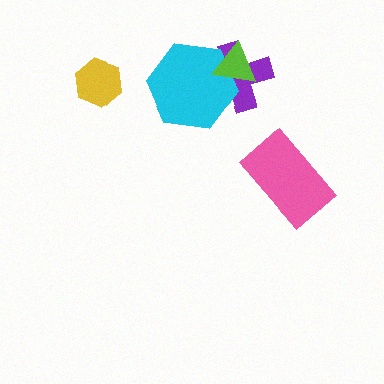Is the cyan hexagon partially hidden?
Yes, it is partially covered by another shape.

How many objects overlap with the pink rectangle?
0 objects overlap with the pink rectangle.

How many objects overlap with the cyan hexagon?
2 objects overlap with the cyan hexagon.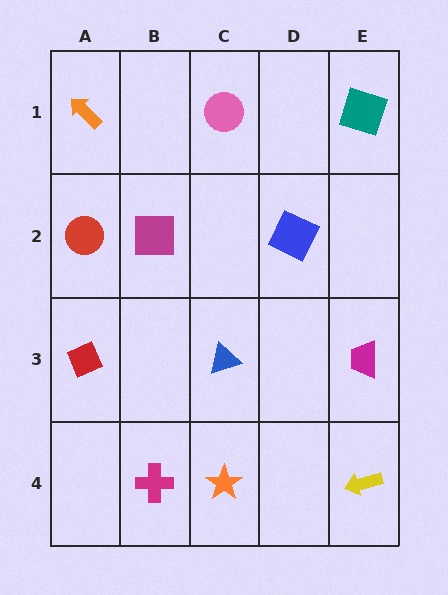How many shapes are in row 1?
3 shapes.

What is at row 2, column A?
A red circle.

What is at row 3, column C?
A blue triangle.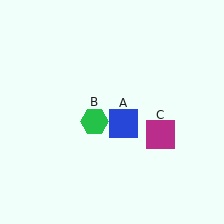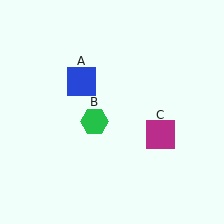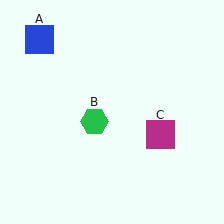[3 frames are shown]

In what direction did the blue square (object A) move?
The blue square (object A) moved up and to the left.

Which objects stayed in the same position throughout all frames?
Green hexagon (object B) and magenta square (object C) remained stationary.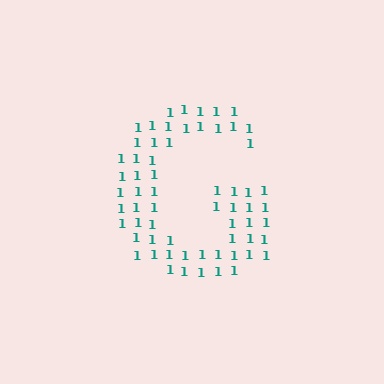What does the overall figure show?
The overall figure shows the letter G.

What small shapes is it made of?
It is made of small digit 1's.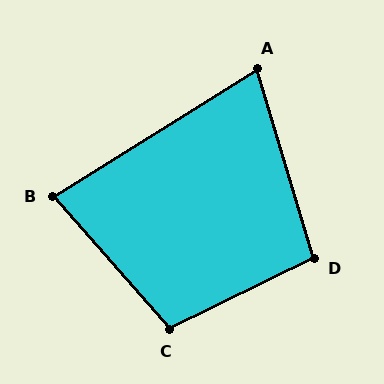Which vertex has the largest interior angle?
C, at approximately 105 degrees.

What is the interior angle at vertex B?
Approximately 81 degrees (acute).